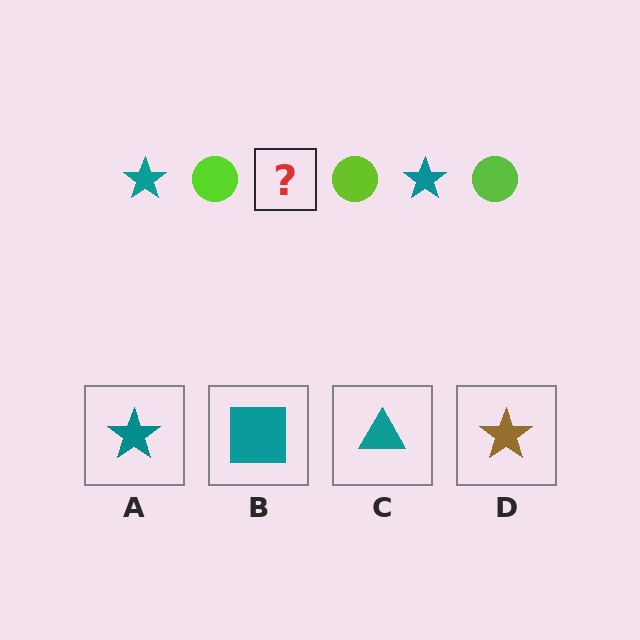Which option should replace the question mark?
Option A.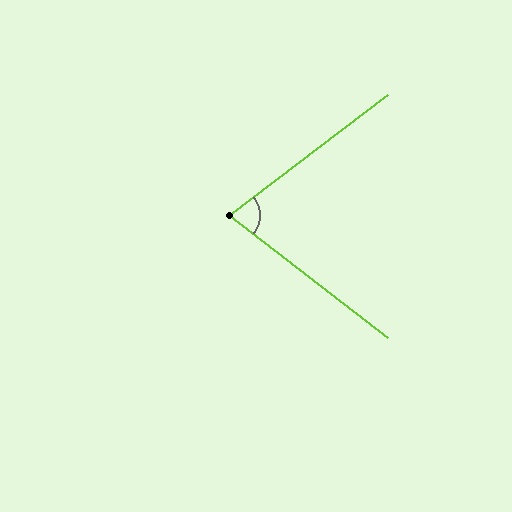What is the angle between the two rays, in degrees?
Approximately 75 degrees.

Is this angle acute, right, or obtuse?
It is acute.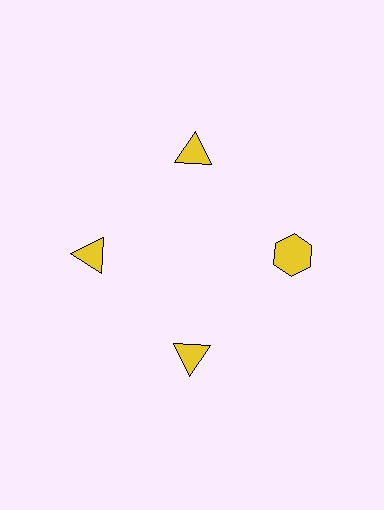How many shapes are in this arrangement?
There are 4 shapes arranged in a ring pattern.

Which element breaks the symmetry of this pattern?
The yellow hexagon at roughly the 3 o'clock position breaks the symmetry. All other shapes are yellow triangles.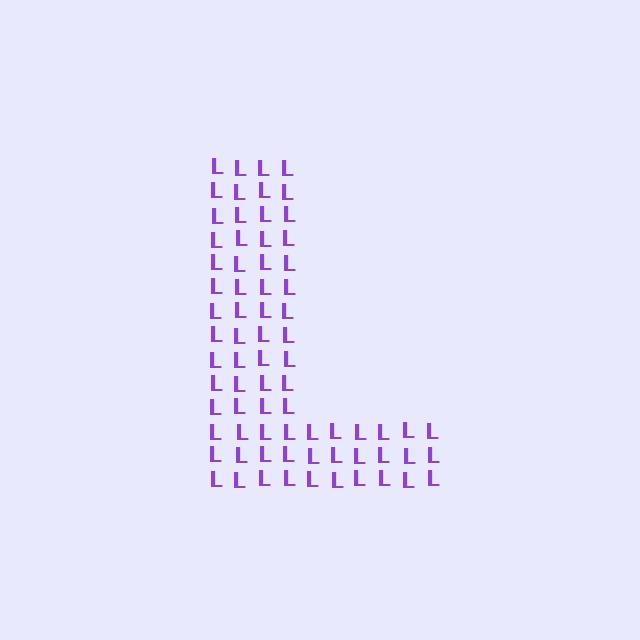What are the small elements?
The small elements are letter L's.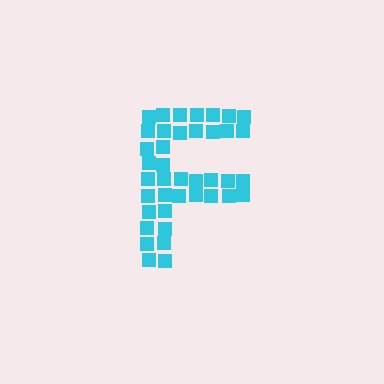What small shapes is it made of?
It is made of small squares.